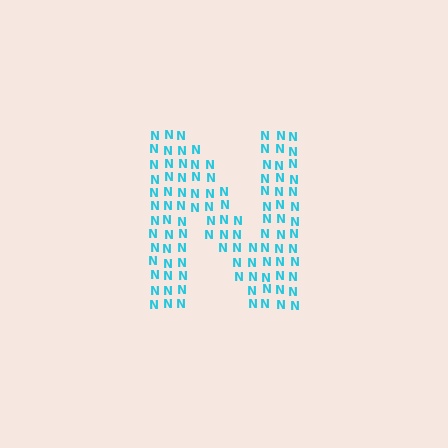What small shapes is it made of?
It is made of small letter N's.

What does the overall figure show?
The overall figure shows the letter N.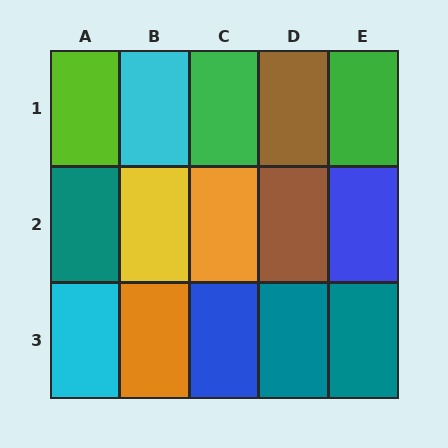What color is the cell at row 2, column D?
Brown.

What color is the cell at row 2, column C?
Orange.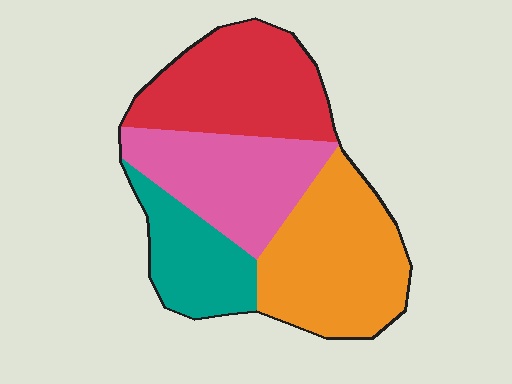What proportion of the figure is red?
Red covers 28% of the figure.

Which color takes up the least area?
Teal, at roughly 15%.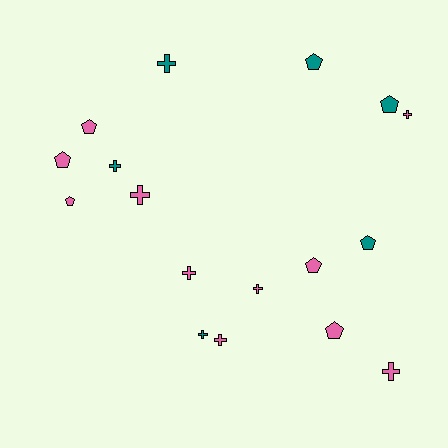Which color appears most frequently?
Pink, with 11 objects.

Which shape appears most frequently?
Cross, with 9 objects.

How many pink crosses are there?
There are 6 pink crosses.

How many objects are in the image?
There are 17 objects.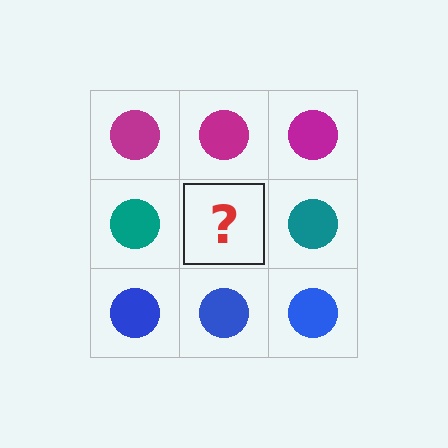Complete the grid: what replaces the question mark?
The question mark should be replaced with a teal circle.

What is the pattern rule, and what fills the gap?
The rule is that each row has a consistent color. The gap should be filled with a teal circle.